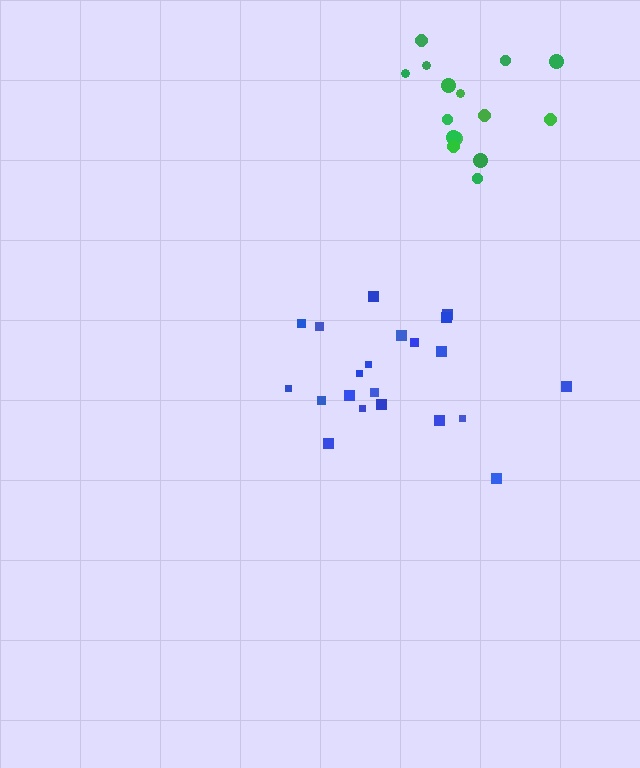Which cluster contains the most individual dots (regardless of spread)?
Blue (21).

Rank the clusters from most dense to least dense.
green, blue.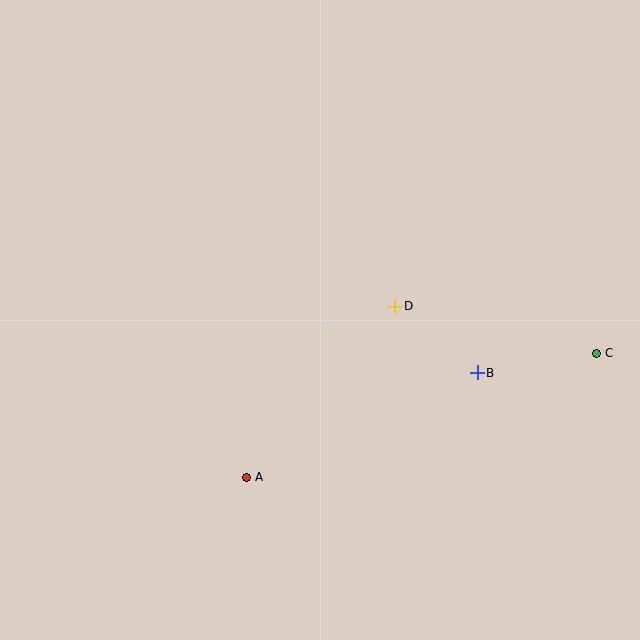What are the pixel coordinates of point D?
Point D is at (395, 306).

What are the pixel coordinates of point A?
Point A is at (246, 477).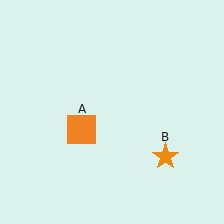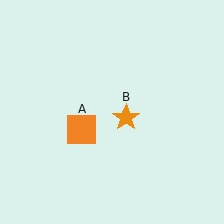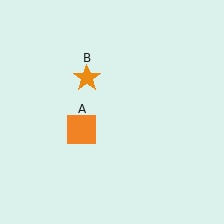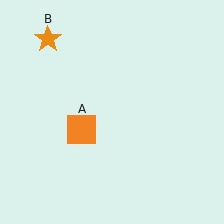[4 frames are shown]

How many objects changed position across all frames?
1 object changed position: orange star (object B).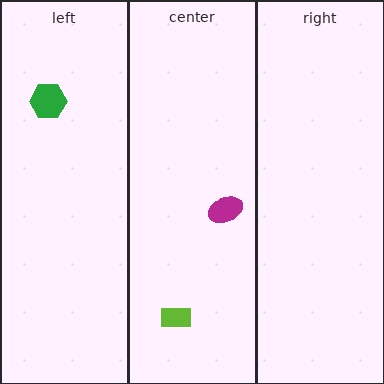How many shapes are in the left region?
1.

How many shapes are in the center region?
2.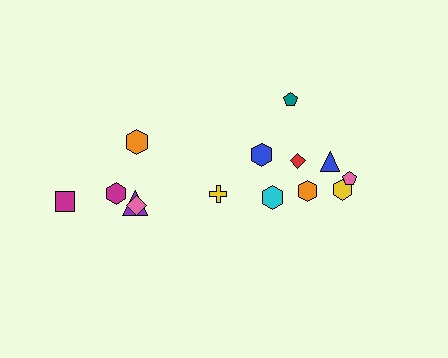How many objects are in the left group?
There are 6 objects.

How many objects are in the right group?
There are 8 objects.